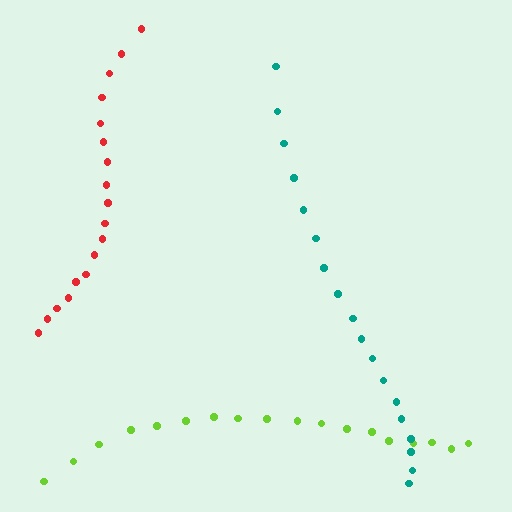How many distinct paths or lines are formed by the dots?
There are 3 distinct paths.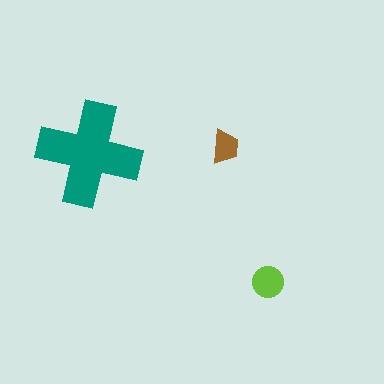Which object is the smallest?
The brown trapezoid.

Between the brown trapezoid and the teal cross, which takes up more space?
The teal cross.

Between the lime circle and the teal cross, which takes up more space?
The teal cross.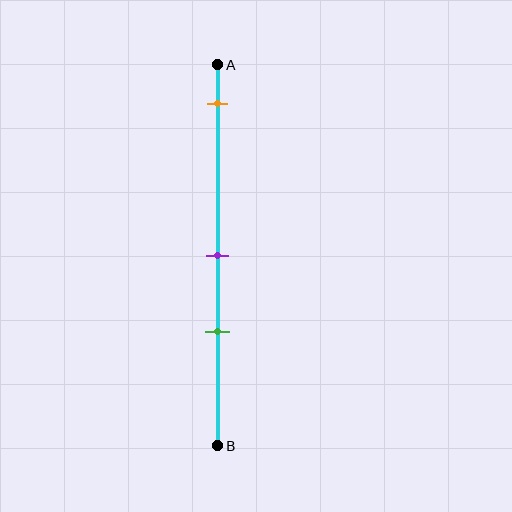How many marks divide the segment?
There are 3 marks dividing the segment.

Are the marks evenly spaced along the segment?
No, the marks are not evenly spaced.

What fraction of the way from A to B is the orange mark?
The orange mark is approximately 10% (0.1) of the way from A to B.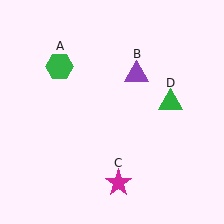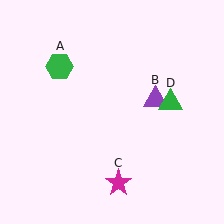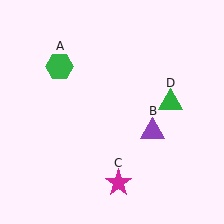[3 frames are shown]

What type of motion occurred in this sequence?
The purple triangle (object B) rotated clockwise around the center of the scene.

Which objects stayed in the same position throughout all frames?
Green hexagon (object A) and magenta star (object C) and green triangle (object D) remained stationary.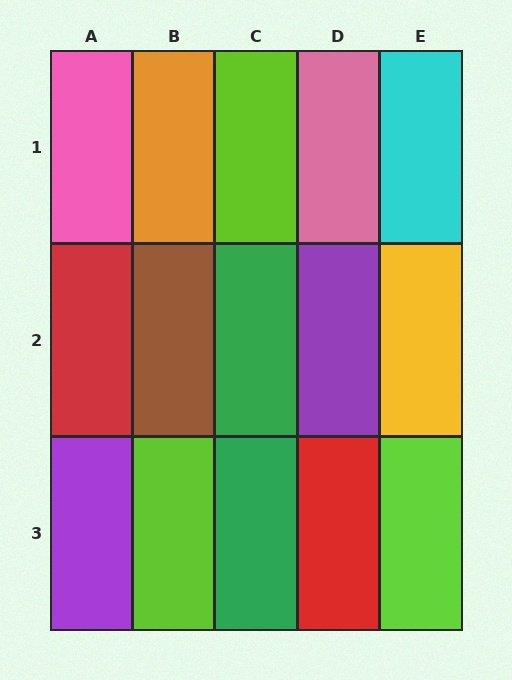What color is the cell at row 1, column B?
Orange.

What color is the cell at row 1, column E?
Cyan.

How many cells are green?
2 cells are green.